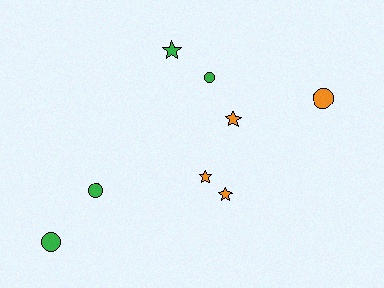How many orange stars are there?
There are 3 orange stars.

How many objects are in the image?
There are 8 objects.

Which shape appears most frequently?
Circle, with 4 objects.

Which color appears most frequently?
Green, with 4 objects.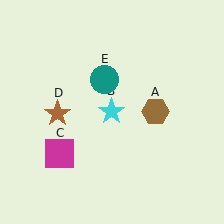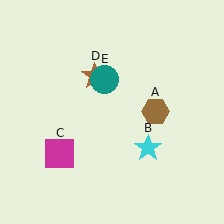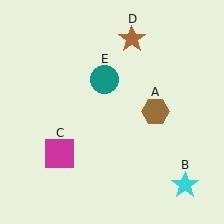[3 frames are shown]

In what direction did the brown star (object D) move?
The brown star (object D) moved up and to the right.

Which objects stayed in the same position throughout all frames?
Brown hexagon (object A) and magenta square (object C) and teal circle (object E) remained stationary.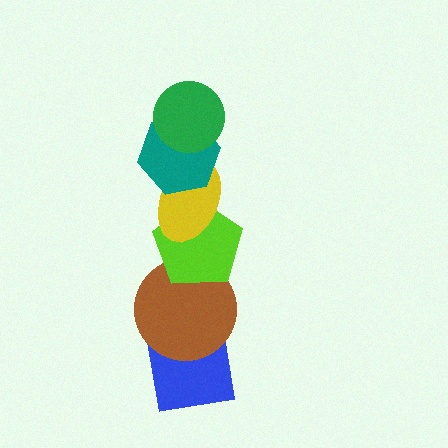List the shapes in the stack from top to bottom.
From top to bottom: the green circle, the teal hexagon, the yellow ellipse, the lime pentagon, the brown circle, the blue square.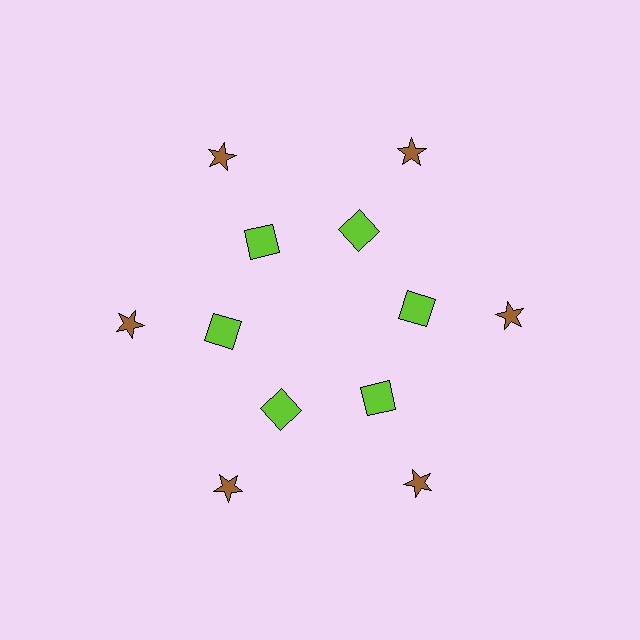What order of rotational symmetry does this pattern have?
This pattern has 6-fold rotational symmetry.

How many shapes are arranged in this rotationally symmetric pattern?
There are 12 shapes, arranged in 6 groups of 2.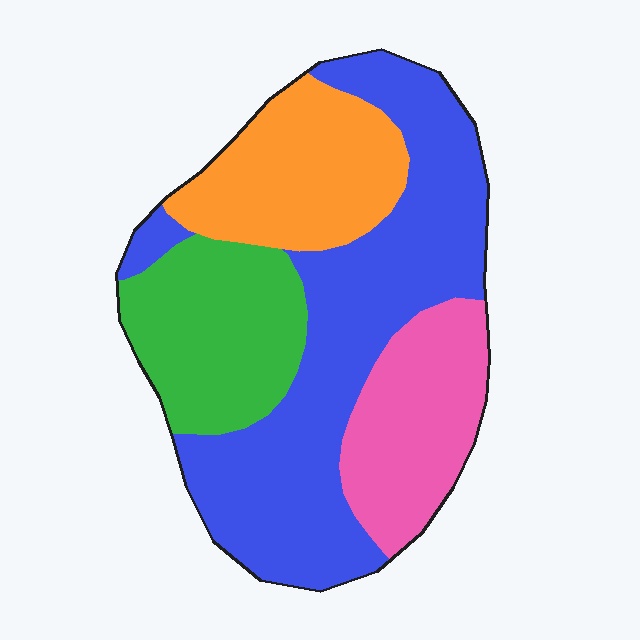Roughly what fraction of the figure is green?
Green covers around 20% of the figure.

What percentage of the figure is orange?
Orange covers about 20% of the figure.